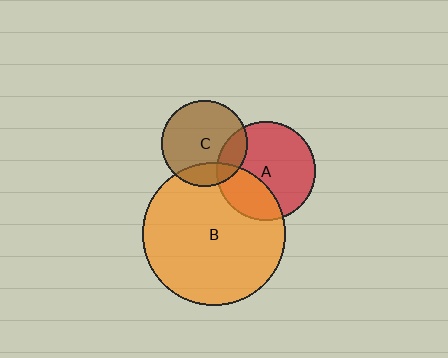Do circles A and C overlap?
Yes.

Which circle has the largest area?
Circle B (orange).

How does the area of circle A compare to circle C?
Approximately 1.3 times.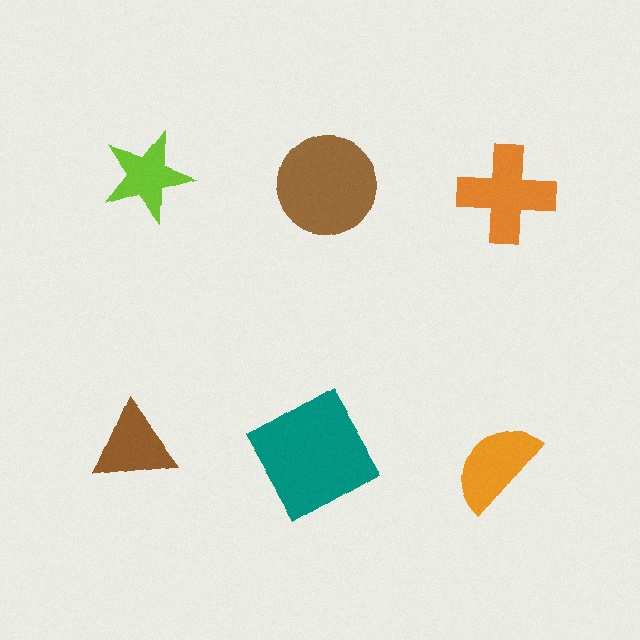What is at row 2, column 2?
A teal diamond.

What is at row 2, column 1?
A brown triangle.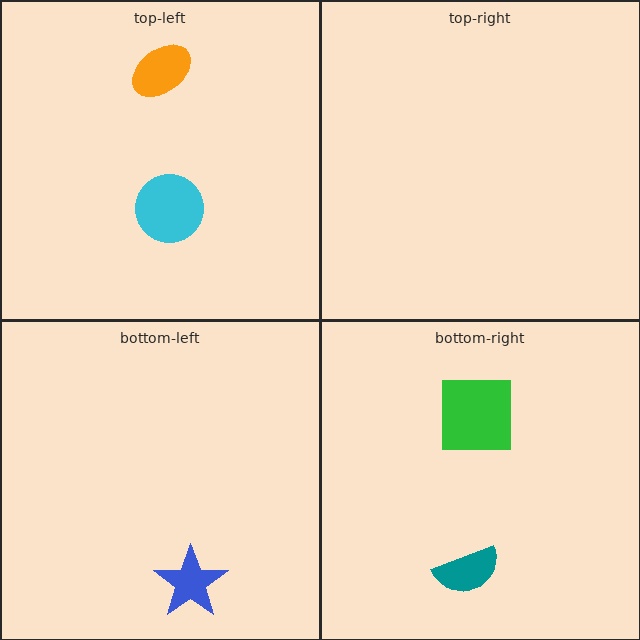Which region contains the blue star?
The bottom-left region.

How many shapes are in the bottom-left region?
1.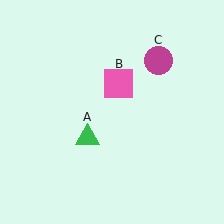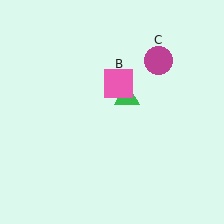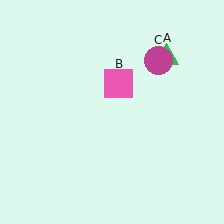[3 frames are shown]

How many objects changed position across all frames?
1 object changed position: green triangle (object A).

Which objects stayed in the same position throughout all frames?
Pink square (object B) and magenta circle (object C) remained stationary.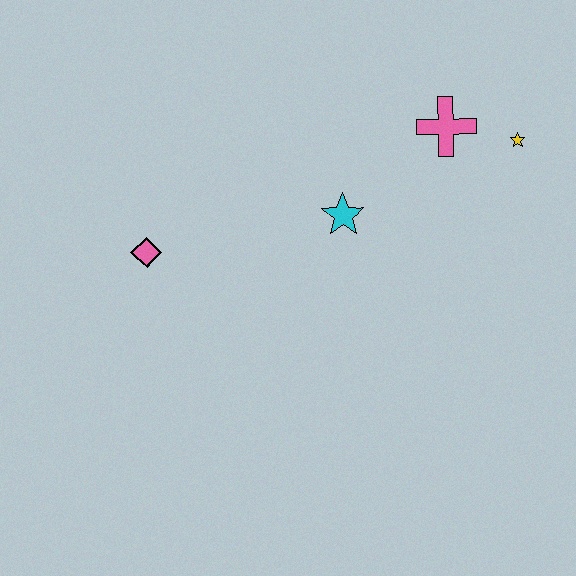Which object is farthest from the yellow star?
The pink diamond is farthest from the yellow star.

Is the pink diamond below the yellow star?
Yes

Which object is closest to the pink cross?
The yellow star is closest to the pink cross.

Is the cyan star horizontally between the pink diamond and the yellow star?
Yes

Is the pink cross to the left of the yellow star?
Yes